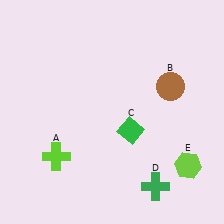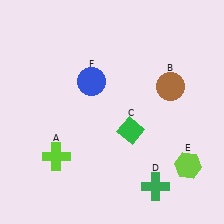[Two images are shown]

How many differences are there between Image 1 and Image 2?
There is 1 difference between the two images.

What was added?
A blue circle (F) was added in Image 2.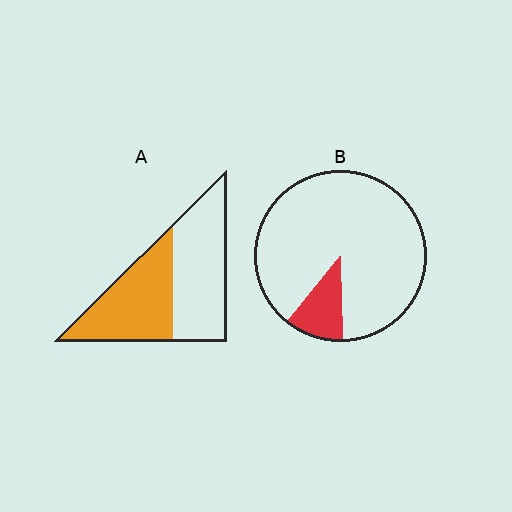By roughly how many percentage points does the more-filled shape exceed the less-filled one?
By roughly 35 percentage points (A over B).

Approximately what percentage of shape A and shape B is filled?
A is approximately 45% and B is approximately 10%.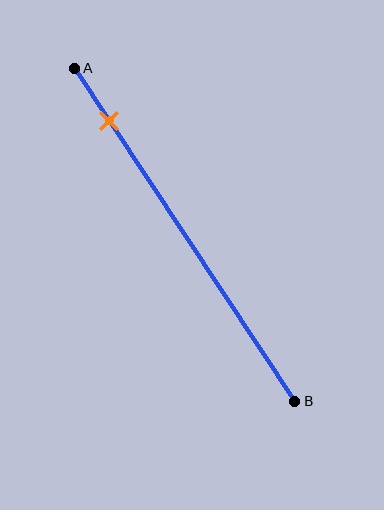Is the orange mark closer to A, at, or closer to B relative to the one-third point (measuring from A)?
The orange mark is closer to point A than the one-third point of segment AB.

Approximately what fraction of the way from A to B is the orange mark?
The orange mark is approximately 15% of the way from A to B.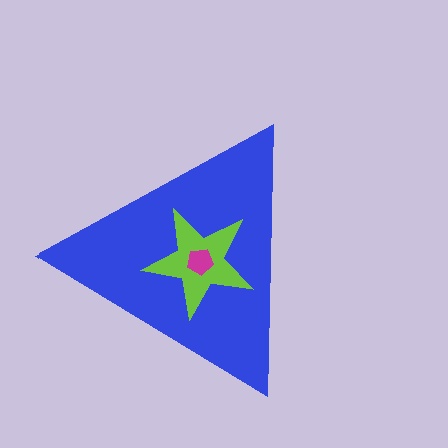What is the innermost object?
The magenta pentagon.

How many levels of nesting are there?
3.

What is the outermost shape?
The blue triangle.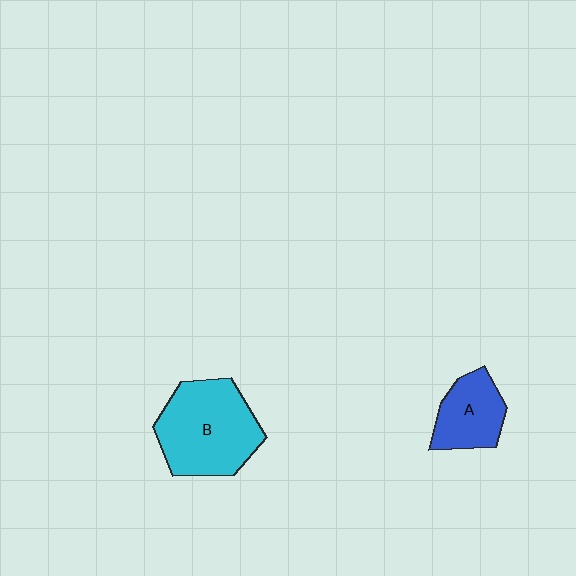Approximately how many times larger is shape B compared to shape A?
Approximately 1.8 times.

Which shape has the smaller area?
Shape A (blue).